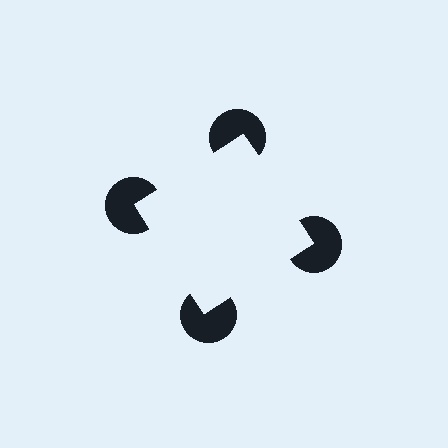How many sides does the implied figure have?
4 sides.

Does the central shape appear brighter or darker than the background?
It typically appears slightly brighter than the background, even though no actual brightness change is drawn.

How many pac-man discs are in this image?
There are 4 — one at each vertex of the illusory square.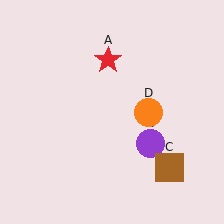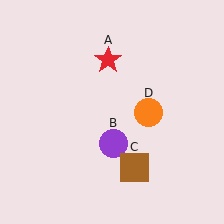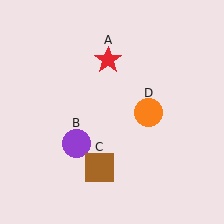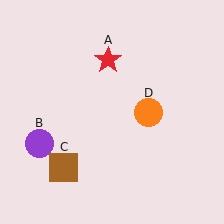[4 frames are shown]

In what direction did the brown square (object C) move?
The brown square (object C) moved left.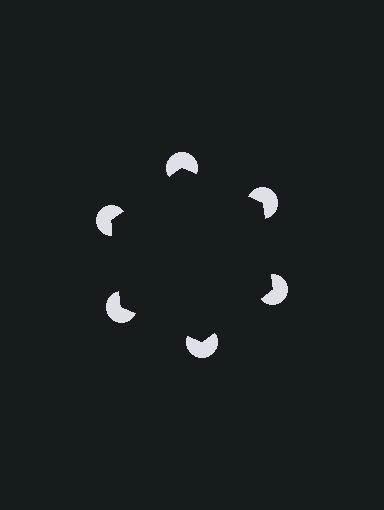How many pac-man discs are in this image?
There are 6 — one at each vertex of the illusory hexagon.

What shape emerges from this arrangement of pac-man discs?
An illusory hexagon — its edges are inferred from the aligned wedge cuts in the pac-man discs, not physically drawn.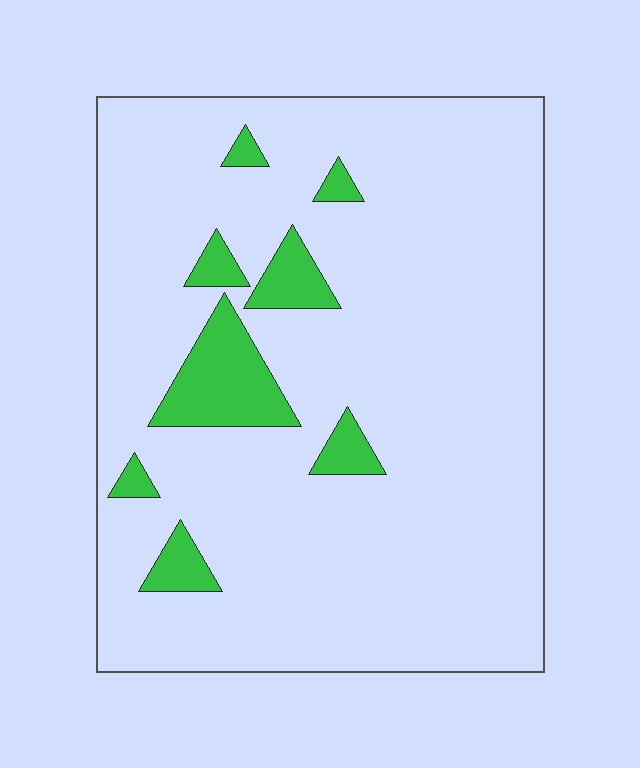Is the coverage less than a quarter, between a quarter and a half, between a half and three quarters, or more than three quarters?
Less than a quarter.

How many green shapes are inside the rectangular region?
8.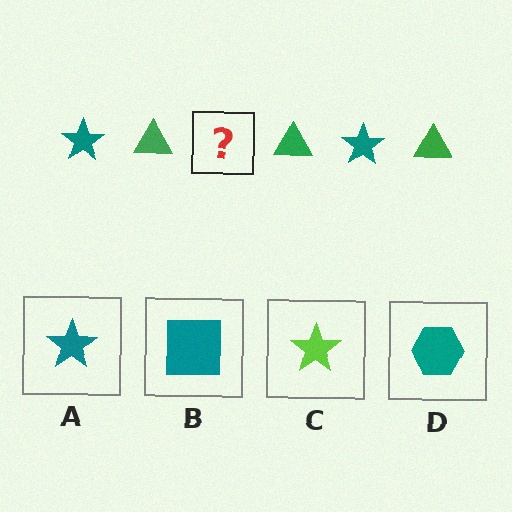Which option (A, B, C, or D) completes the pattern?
A.